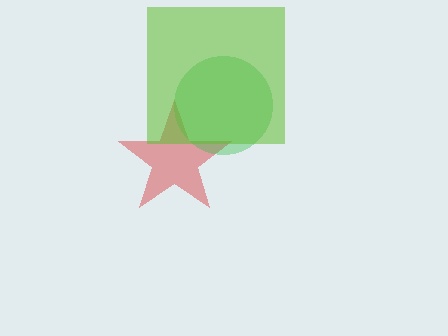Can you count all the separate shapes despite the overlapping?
Yes, there are 3 separate shapes.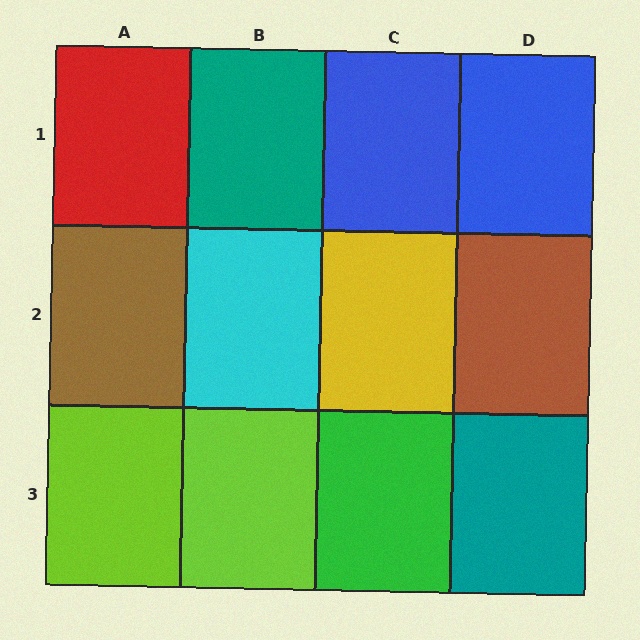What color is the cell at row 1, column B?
Teal.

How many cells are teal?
2 cells are teal.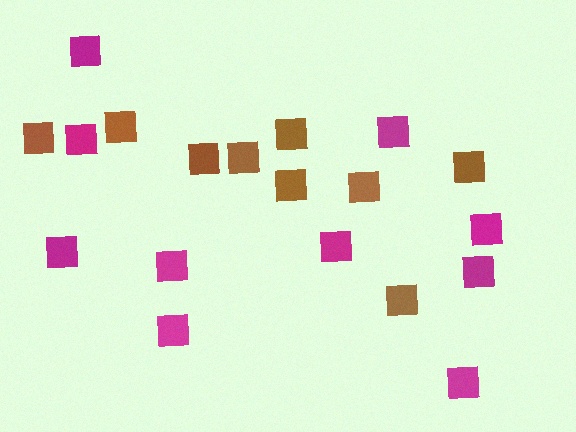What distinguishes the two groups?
There are 2 groups: one group of brown squares (9) and one group of magenta squares (10).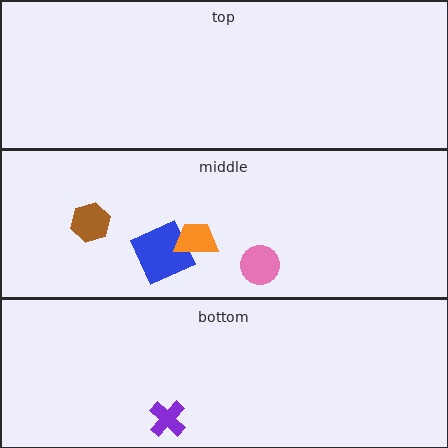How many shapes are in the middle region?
4.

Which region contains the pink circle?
The middle region.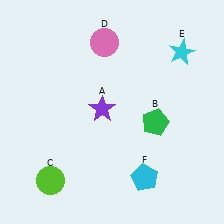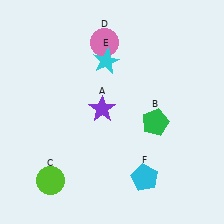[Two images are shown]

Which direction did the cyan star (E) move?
The cyan star (E) moved left.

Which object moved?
The cyan star (E) moved left.